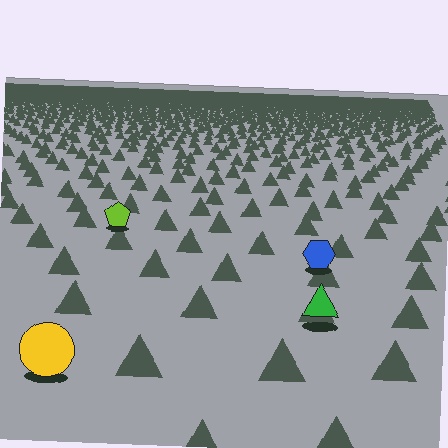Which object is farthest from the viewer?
The lime pentagon is farthest from the viewer. It appears smaller and the ground texture around it is denser.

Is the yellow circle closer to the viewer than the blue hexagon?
Yes. The yellow circle is closer — you can tell from the texture gradient: the ground texture is coarser near it.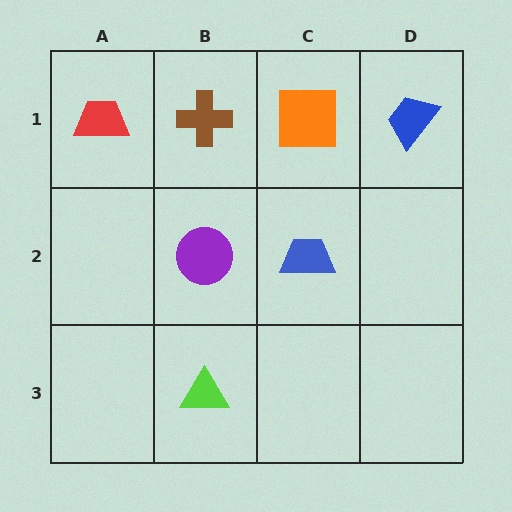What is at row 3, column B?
A lime triangle.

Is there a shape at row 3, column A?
No, that cell is empty.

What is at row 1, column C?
An orange square.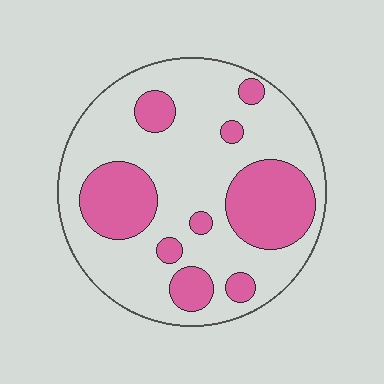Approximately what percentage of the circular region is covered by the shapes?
Approximately 30%.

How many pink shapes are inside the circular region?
9.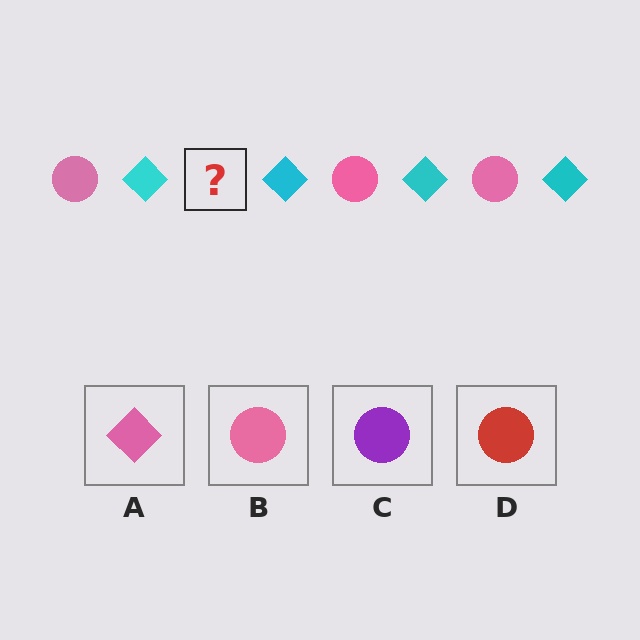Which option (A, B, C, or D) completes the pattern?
B.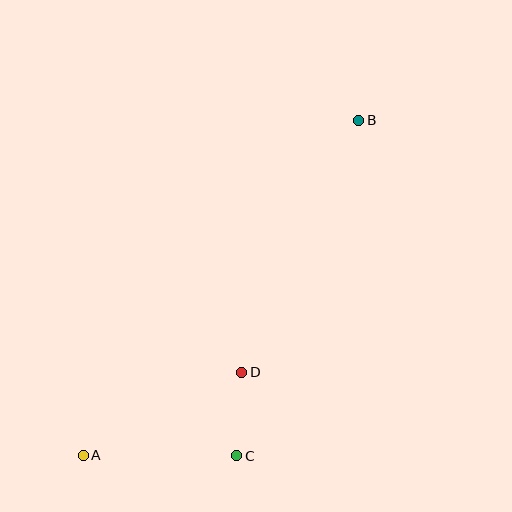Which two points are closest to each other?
Points C and D are closest to each other.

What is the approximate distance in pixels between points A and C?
The distance between A and C is approximately 153 pixels.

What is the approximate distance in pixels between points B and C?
The distance between B and C is approximately 357 pixels.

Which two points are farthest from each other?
Points A and B are farthest from each other.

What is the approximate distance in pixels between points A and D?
The distance between A and D is approximately 179 pixels.